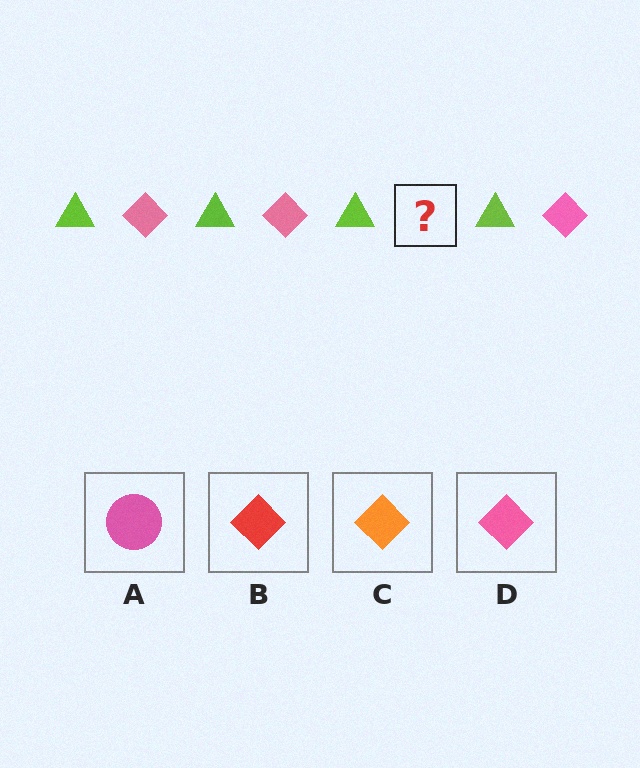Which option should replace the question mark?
Option D.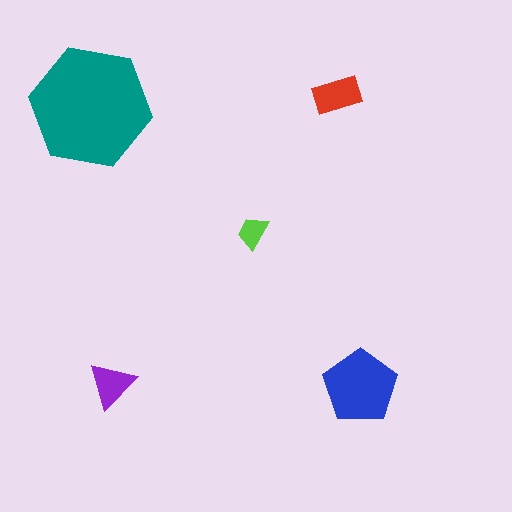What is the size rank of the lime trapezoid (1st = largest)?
5th.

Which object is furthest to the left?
The teal hexagon is leftmost.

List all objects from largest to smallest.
The teal hexagon, the blue pentagon, the red rectangle, the purple triangle, the lime trapezoid.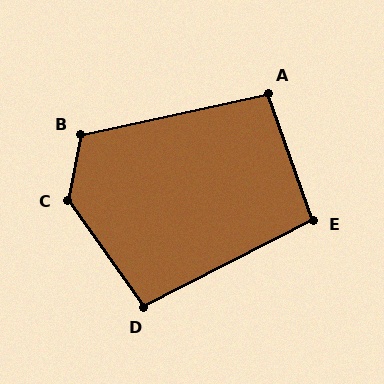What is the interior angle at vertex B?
Approximately 114 degrees (obtuse).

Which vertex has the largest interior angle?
C, at approximately 133 degrees.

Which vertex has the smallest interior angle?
A, at approximately 97 degrees.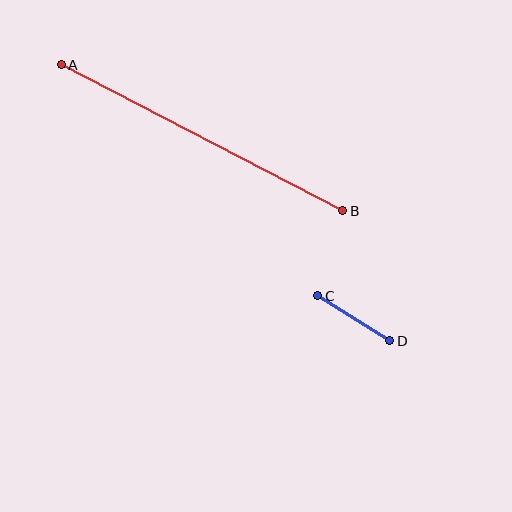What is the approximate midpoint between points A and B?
The midpoint is at approximately (202, 138) pixels.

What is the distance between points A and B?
The distance is approximately 317 pixels.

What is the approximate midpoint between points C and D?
The midpoint is at approximately (354, 318) pixels.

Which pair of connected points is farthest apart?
Points A and B are farthest apart.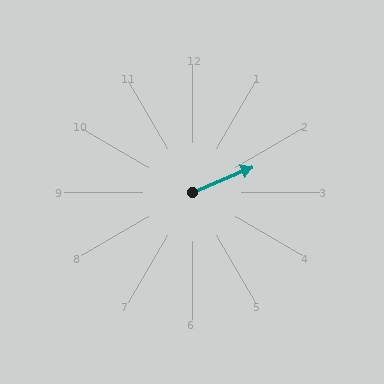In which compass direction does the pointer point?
Northeast.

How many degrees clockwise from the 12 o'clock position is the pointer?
Approximately 67 degrees.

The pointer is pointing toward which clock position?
Roughly 2 o'clock.